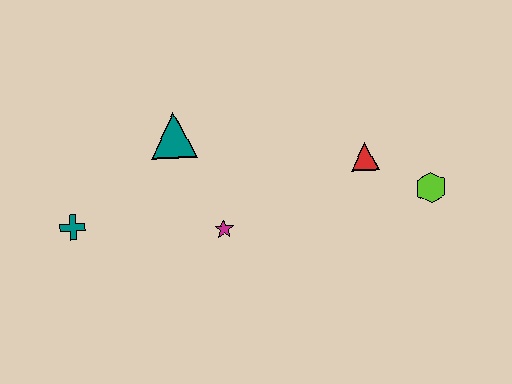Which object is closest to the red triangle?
The lime hexagon is closest to the red triangle.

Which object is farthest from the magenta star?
The lime hexagon is farthest from the magenta star.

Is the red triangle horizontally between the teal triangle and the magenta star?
No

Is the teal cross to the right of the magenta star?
No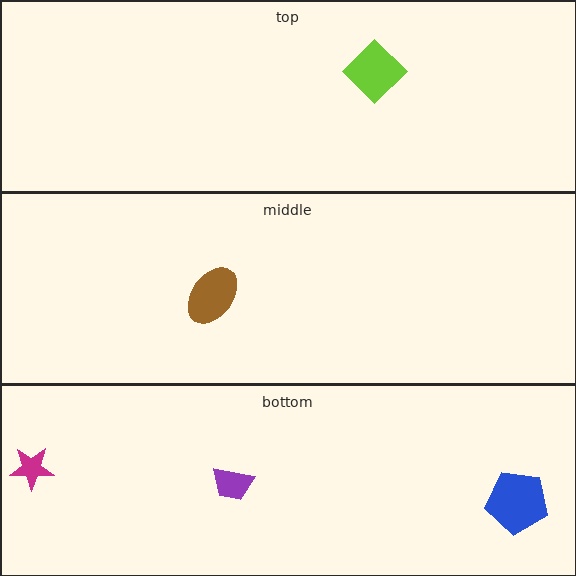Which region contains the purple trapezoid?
The bottom region.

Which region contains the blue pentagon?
The bottom region.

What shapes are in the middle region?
The brown ellipse.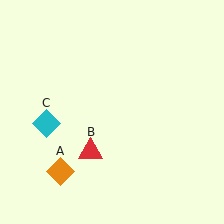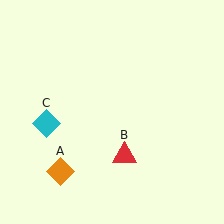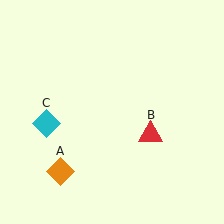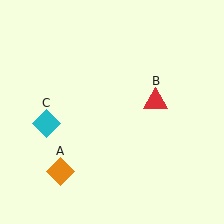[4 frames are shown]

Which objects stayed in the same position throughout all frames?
Orange diamond (object A) and cyan diamond (object C) remained stationary.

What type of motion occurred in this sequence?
The red triangle (object B) rotated counterclockwise around the center of the scene.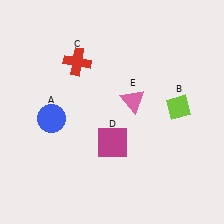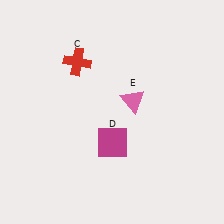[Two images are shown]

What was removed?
The blue circle (A), the lime diamond (B) were removed in Image 2.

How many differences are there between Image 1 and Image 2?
There are 2 differences between the two images.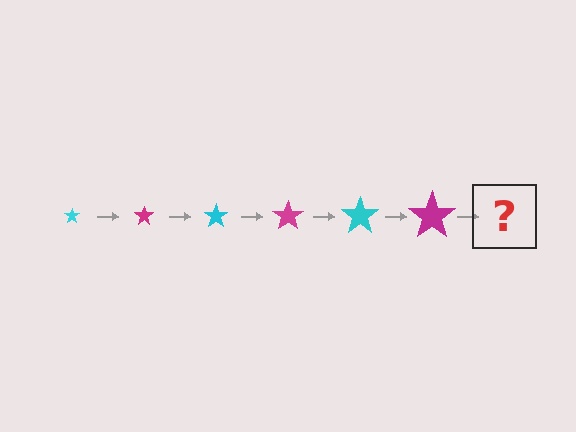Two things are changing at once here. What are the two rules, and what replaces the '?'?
The two rules are that the star grows larger each step and the color cycles through cyan and magenta. The '?' should be a cyan star, larger than the previous one.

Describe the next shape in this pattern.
It should be a cyan star, larger than the previous one.